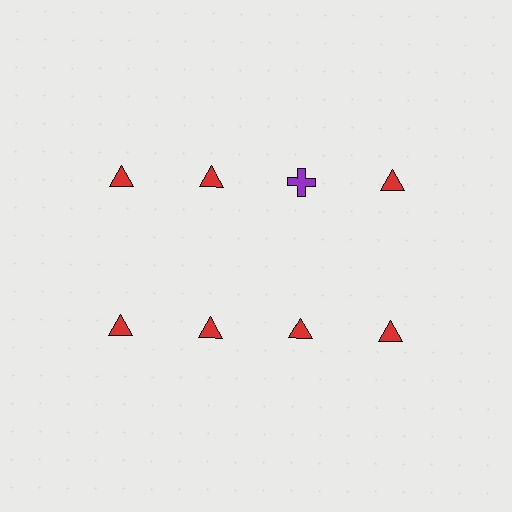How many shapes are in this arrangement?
There are 8 shapes arranged in a grid pattern.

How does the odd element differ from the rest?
It differs in both color (purple instead of red) and shape (cross instead of triangle).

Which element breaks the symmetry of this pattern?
The purple cross in the top row, center column breaks the symmetry. All other shapes are red triangles.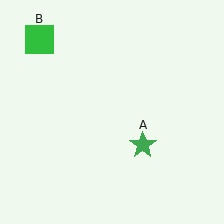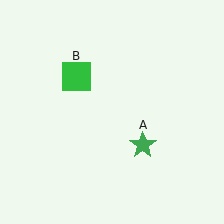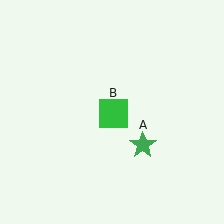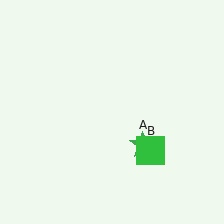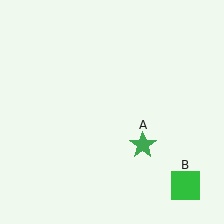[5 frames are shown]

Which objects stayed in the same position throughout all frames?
Green star (object A) remained stationary.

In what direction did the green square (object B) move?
The green square (object B) moved down and to the right.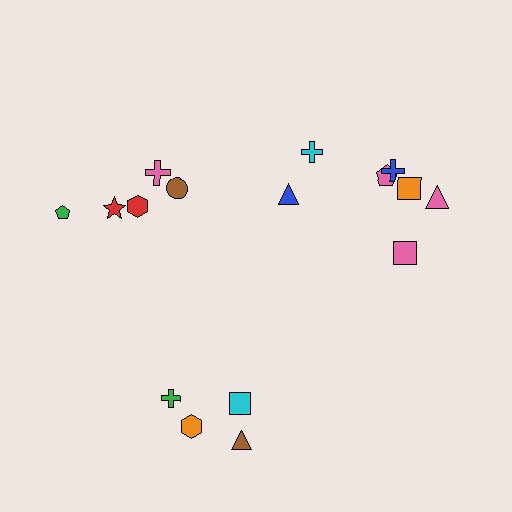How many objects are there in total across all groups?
There are 16 objects.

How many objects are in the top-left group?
There are 5 objects.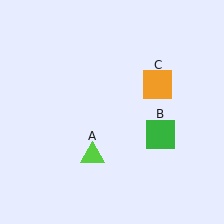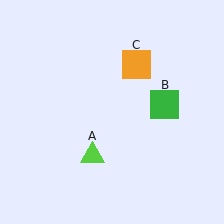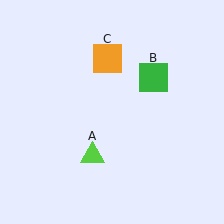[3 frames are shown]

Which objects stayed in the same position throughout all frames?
Lime triangle (object A) remained stationary.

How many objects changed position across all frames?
2 objects changed position: green square (object B), orange square (object C).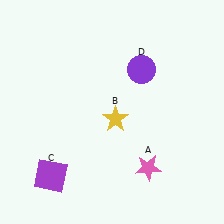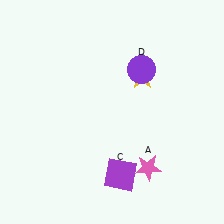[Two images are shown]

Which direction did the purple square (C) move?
The purple square (C) moved right.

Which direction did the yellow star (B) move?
The yellow star (B) moved up.